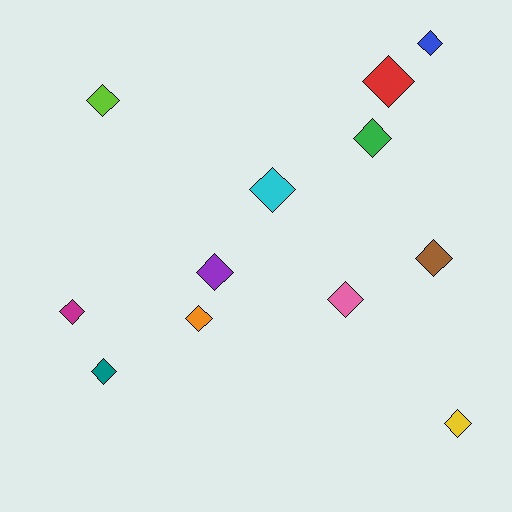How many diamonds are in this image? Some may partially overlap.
There are 12 diamonds.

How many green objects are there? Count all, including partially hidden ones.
There is 1 green object.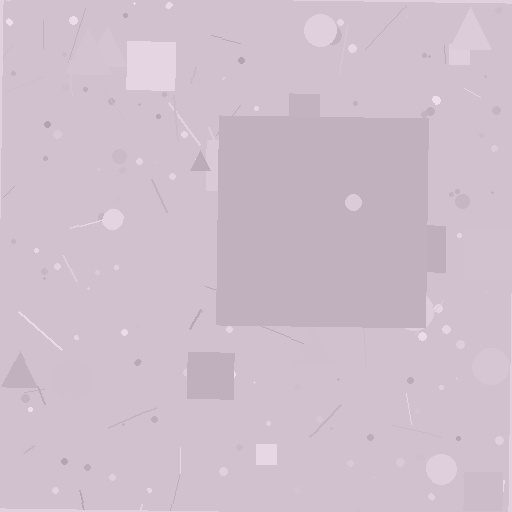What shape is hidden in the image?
A square is hidden in the image.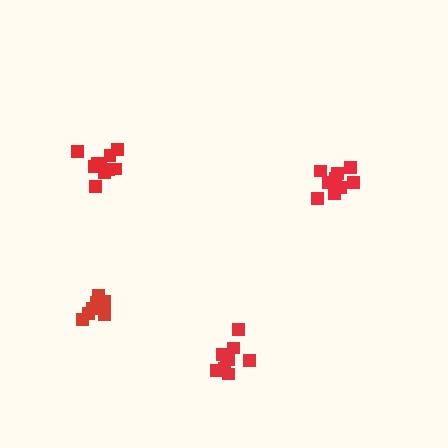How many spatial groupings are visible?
There are 4 spatial groupings.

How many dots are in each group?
Group 1: 10 dots, Group 2: 10 dots, Group 3: 9 dots, Group 4: 8 dots (37 total).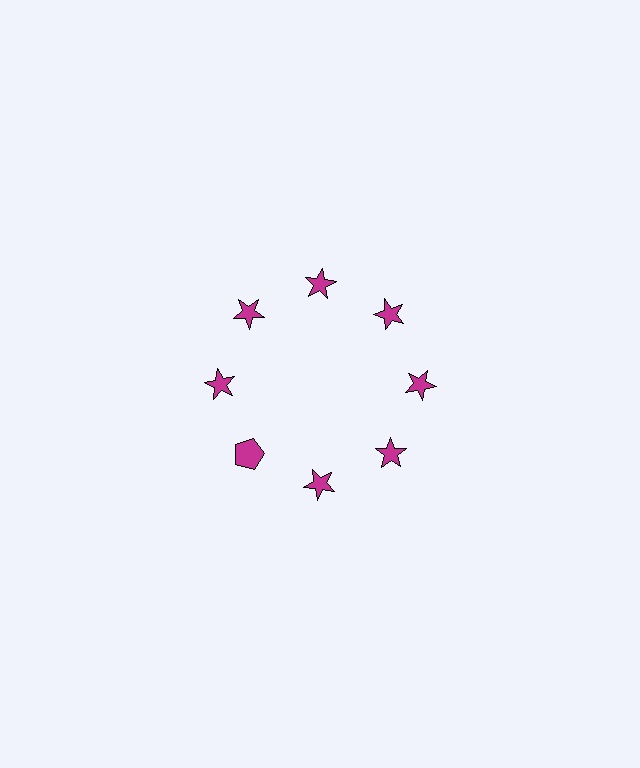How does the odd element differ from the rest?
It has a different shape: pentagon instead of star.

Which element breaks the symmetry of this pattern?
The magenta pentagon at roughly the 8 o'clock position breaks the symmetry. All other shapes are magenta stars.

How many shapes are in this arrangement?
There are 8 shapes arranged in a ring pattern.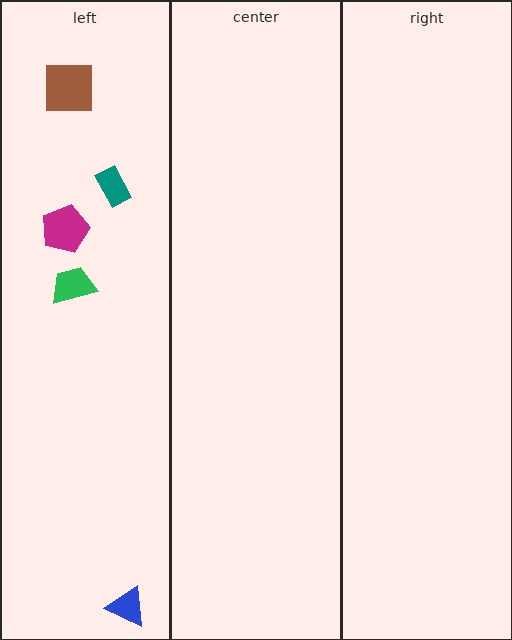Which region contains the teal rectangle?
The left region.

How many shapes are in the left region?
5.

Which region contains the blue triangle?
The left region.